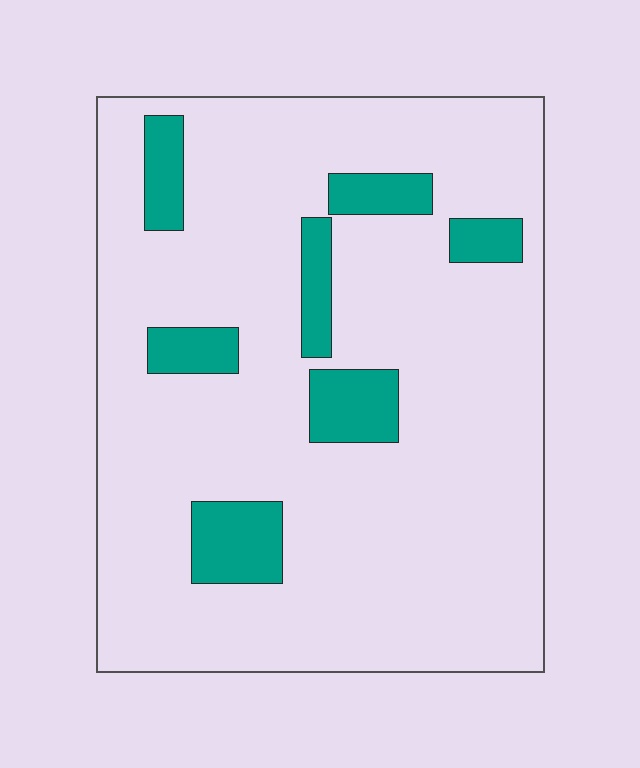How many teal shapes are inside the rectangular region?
7.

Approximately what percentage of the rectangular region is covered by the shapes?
Approximately 15%.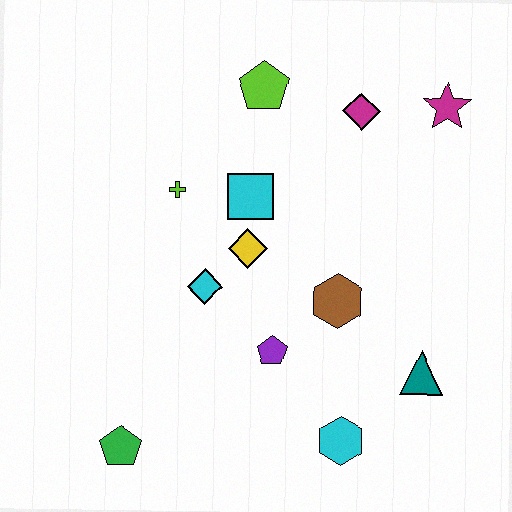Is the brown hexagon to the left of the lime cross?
No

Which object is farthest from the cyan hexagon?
The lime pentagon is farthest from the cyan hexagon.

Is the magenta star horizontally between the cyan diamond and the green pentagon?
No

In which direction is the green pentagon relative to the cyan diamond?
The green pentagon is below the cyan diamond.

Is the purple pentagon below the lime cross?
Yes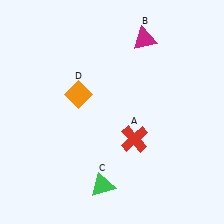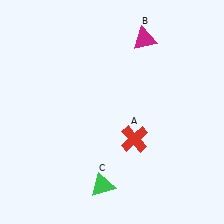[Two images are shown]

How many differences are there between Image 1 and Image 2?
There is 1 difference between the two images.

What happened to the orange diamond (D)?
The orange diamond (D) was removed in Image 2. It was in the top-left area of Image 1.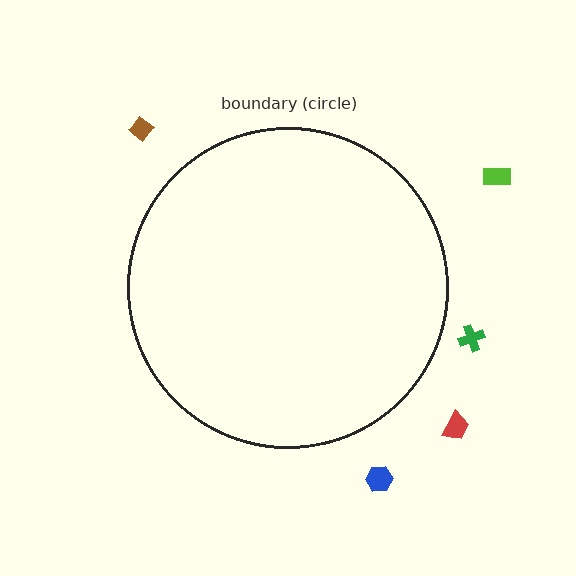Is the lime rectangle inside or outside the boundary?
Outside.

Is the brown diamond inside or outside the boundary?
Outside.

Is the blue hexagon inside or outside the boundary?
Outside.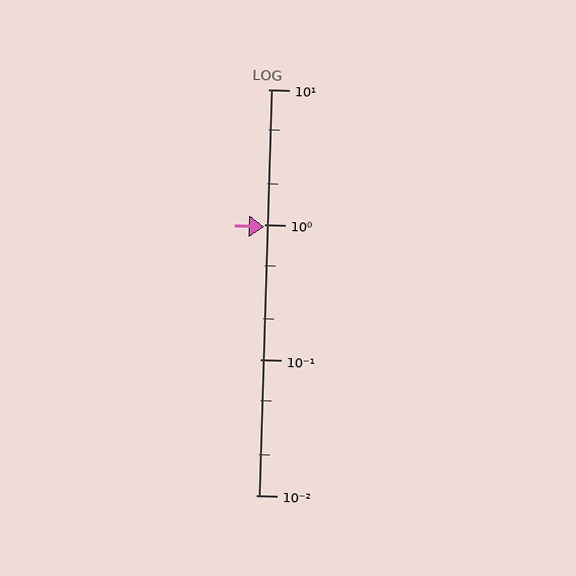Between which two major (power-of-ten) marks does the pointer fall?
The pointer is between 0.1 and 1.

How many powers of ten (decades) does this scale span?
The scale spans 3 decades, from 0.01 to 10.